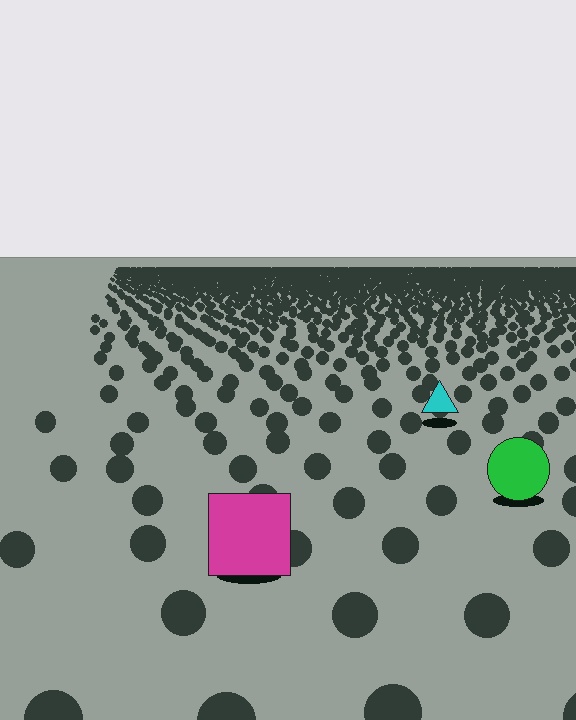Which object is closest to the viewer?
The magenta square is closest. The texture marks near it are larger and more spread out.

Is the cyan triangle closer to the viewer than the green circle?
No. The green circle is closer — you can tell from the texture gradient: the ground texture is coarser near it.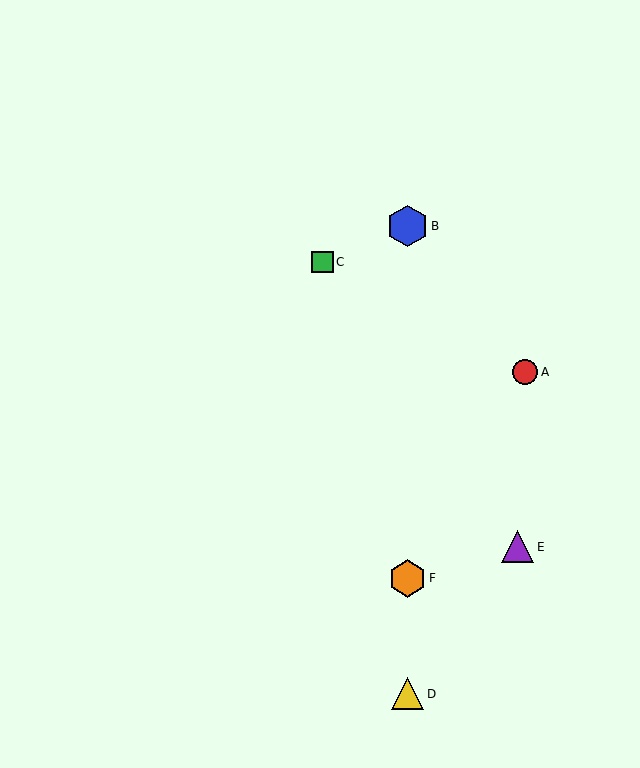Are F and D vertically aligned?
Yes, both are at x≈408.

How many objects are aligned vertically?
3 objects (B, D, F) are aligned vertically.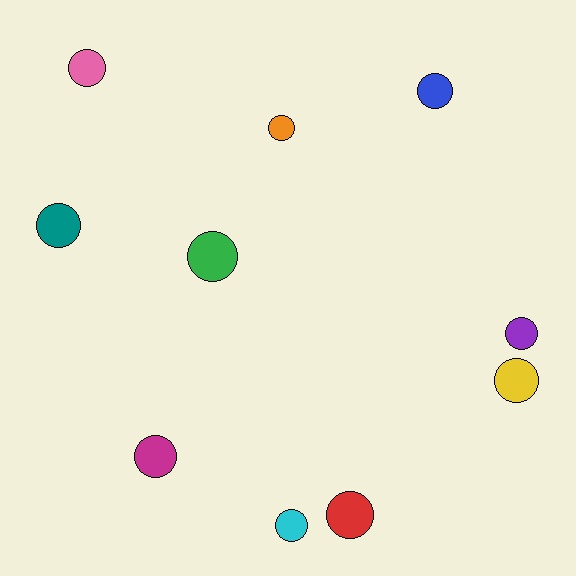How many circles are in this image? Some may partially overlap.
There are 10 circles.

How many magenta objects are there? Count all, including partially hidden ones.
There is 1 magenta object.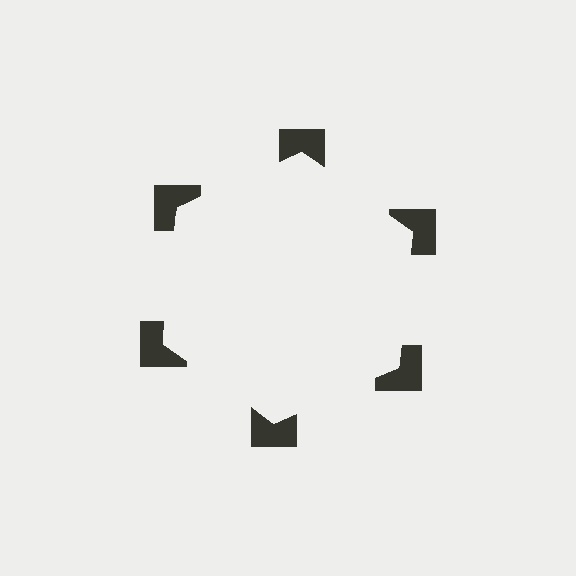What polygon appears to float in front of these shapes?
An illusory hexagon — its edges are inferred from the aligned wedge cuts in the notched squares, not physically drawn.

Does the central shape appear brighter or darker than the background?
It typically appears slightly brighter than the background, even though no actual brightness change is drawn.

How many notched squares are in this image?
There are 6 — one at each vertex of the illusory hexagon.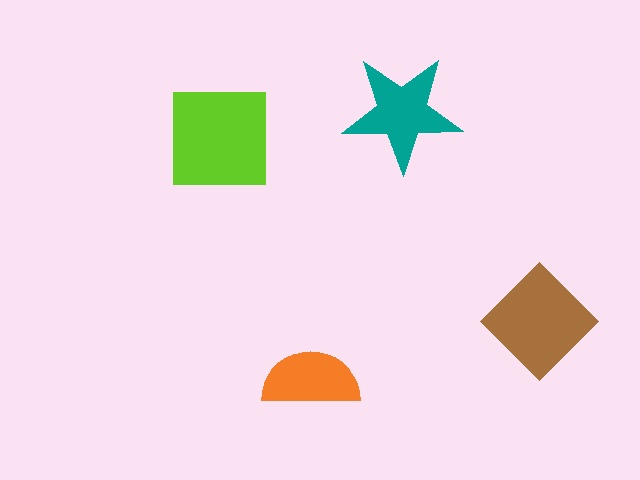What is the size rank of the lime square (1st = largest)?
1st.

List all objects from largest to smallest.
The lime square, the brown diamond, the teal star, the orange semicircle.